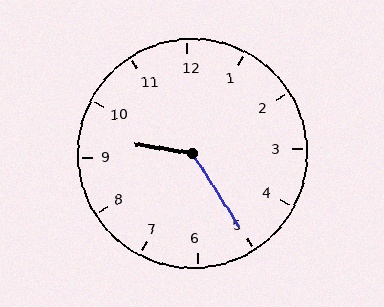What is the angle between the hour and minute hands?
Approximately 132 degrees.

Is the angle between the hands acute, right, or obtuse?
It is obtuse.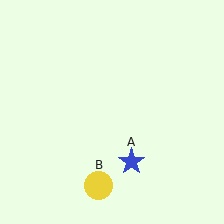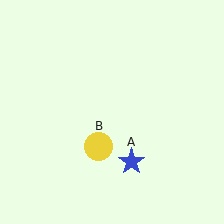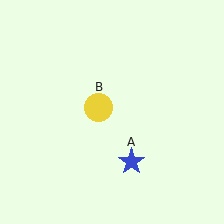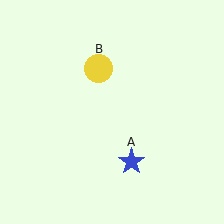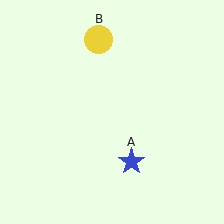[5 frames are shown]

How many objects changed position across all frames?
1 object changed position: yellow circle (object B).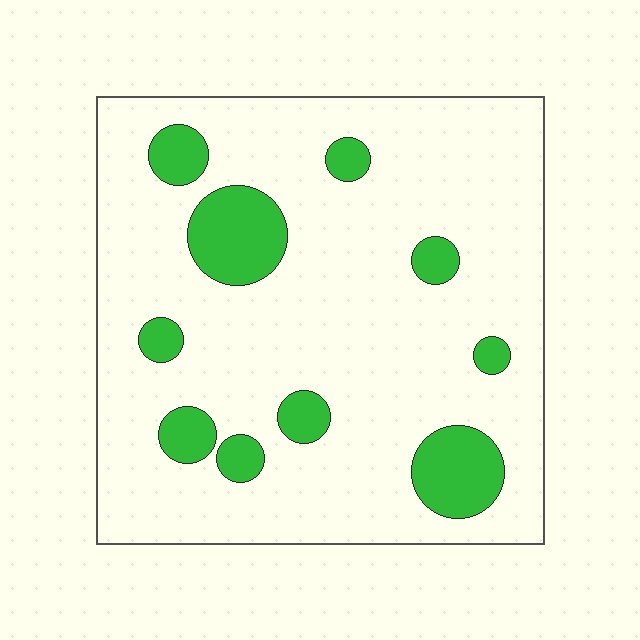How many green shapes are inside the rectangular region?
10.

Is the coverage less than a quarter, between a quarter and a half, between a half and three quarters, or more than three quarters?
Less than a quarter.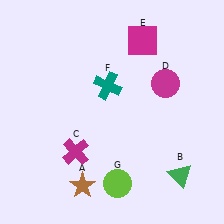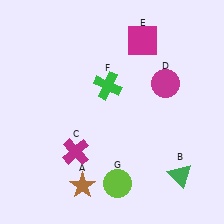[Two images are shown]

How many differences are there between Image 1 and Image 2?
There is 1 difference between the two images.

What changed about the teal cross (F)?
In Image 1, F is teal. In Image 2, it changed to green.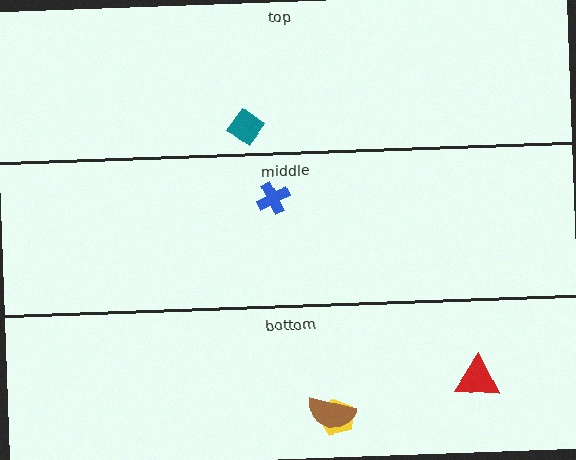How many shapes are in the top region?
1.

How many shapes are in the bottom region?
3.